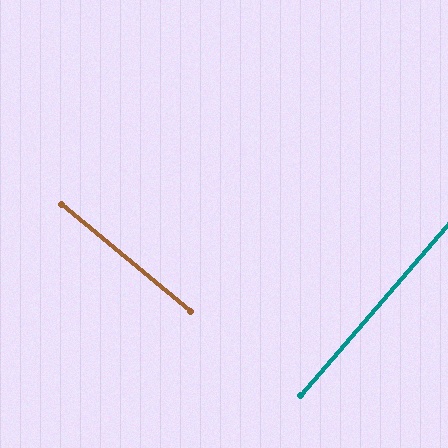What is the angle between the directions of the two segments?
Approximately 89 degrees.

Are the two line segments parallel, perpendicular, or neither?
Perpendicular — they meet at approximately 89°.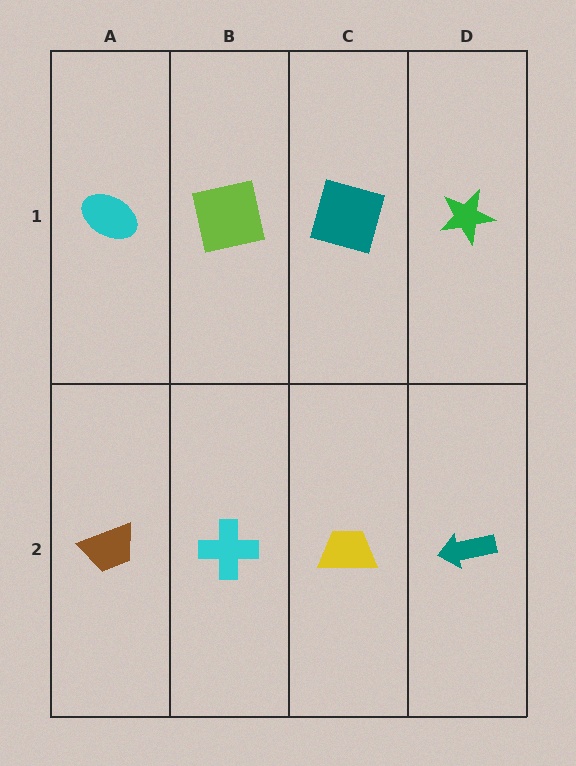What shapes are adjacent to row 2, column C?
A teal square (row 1, column C), a cyan cross (row 2, column B), a teal arrow (row 2, column D).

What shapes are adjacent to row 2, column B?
A lime square (row 1, column B), a brown trapezoid (row 2, column A), a yellow trapezoid (row 2, column C).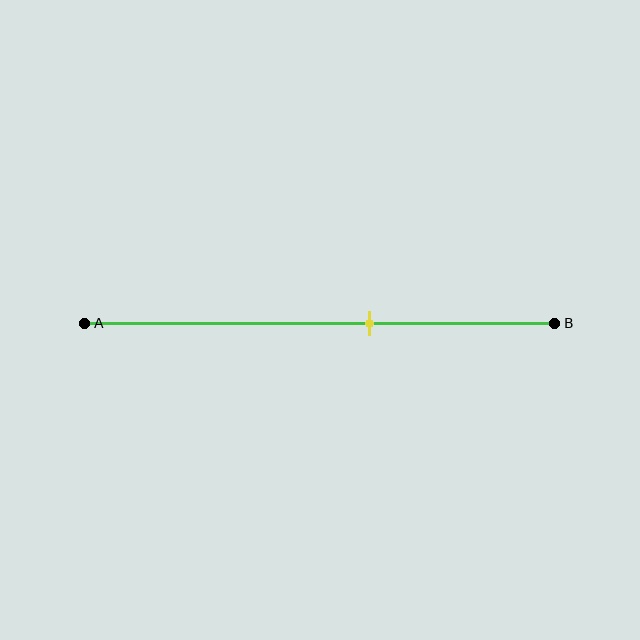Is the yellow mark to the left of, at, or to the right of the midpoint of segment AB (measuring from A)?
The yellow mark is to the right of the midpoint of segment AB.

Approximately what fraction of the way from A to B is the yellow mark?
The yellow mark is approximately 60% of the way from A to B.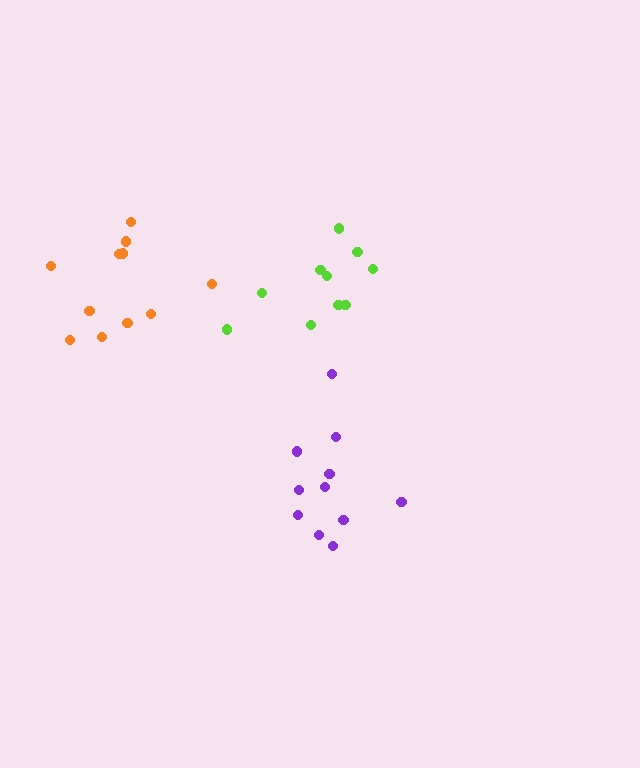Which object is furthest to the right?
The purple cluster is rightmost.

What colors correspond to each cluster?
The clusters are colored: purple, lime, orange.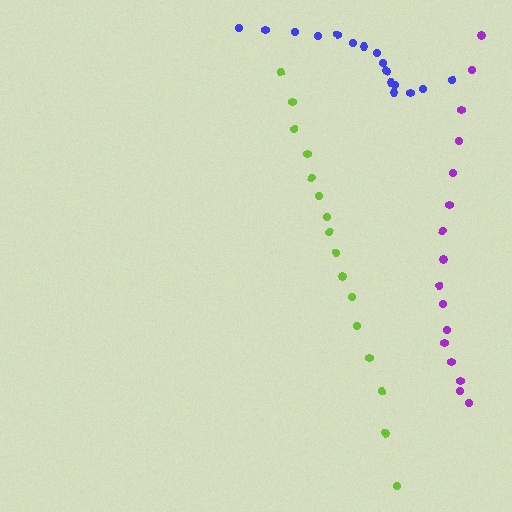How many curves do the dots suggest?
There are 3 distinct paths.